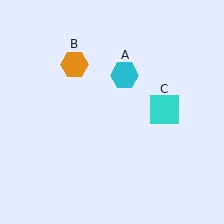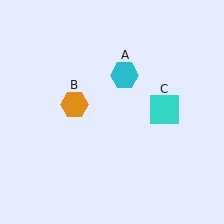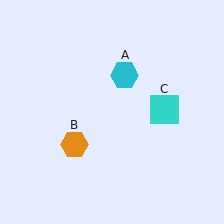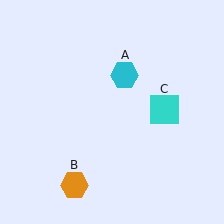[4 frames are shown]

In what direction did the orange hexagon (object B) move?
The orange hexagon (object B) moved down.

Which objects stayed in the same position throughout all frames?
Cyan hexagon (object A) and cyan square (object C) remained stationary.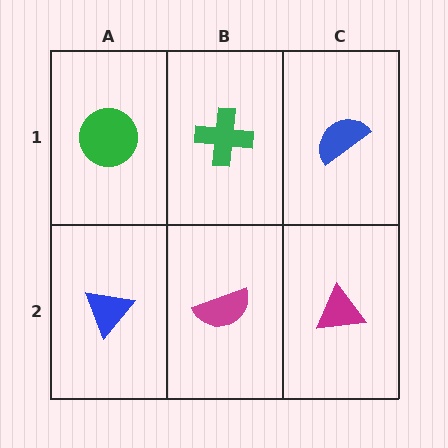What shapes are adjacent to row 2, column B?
A green cross (row 1, column B), a blue triangle (row 2, column A), a magenta triangle (row 2, column C).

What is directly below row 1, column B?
A magenta semicircle.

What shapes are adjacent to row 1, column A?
A blue triangle (row 2, column A), a green cross (row 1, column B).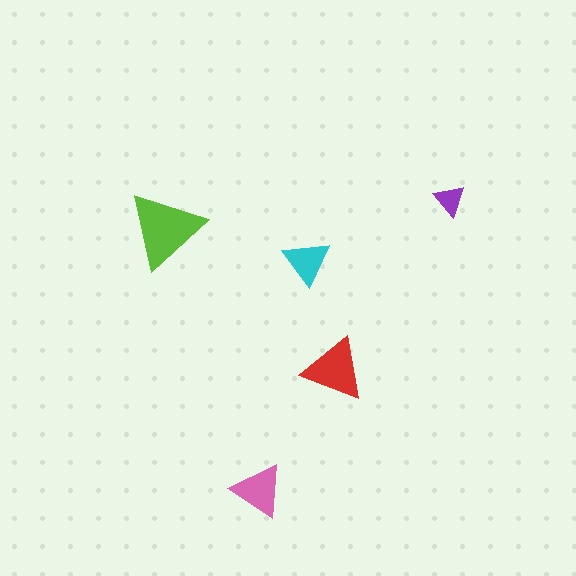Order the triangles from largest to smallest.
the lime one, the red one, the pink one, the cyan one, the purple one.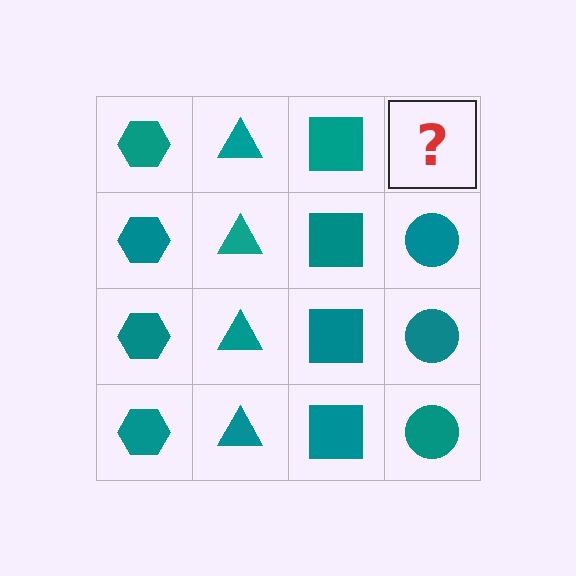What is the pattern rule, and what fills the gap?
The rule is that each column has a consistent shape. The gap should be filled with a teal circle.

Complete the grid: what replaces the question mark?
The question mark should be replaced with a teal circle.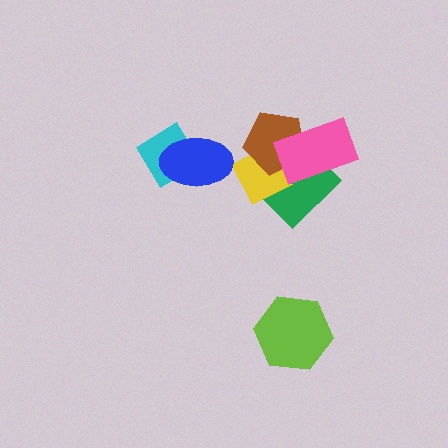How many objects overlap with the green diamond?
3 objects overlap with the green diamond.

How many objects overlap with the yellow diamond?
3 objects overlap with the yellow diamond.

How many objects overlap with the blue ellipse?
1 object overlaps with the blue ellipse.